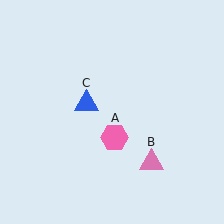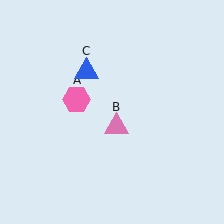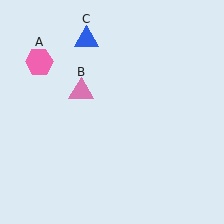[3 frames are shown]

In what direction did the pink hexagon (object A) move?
The pink hexagon (object A) moved up and to the left.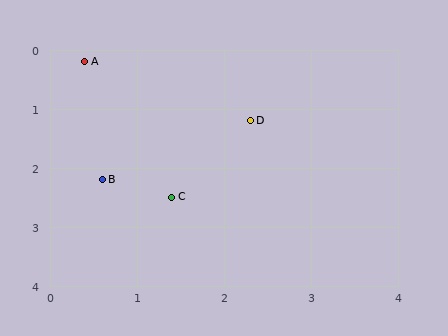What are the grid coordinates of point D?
Point D is at approximately (2.3, 1.2).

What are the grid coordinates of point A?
Point A is at approximately (0.4, 0.2).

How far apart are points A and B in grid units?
Points A and B are about 2.0 grid units apart.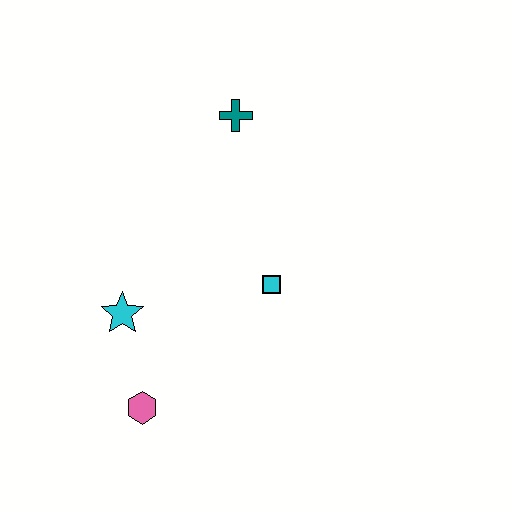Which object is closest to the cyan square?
The cyan star is closest to the cyan square.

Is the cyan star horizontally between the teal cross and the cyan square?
No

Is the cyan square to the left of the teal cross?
No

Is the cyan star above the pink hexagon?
Yes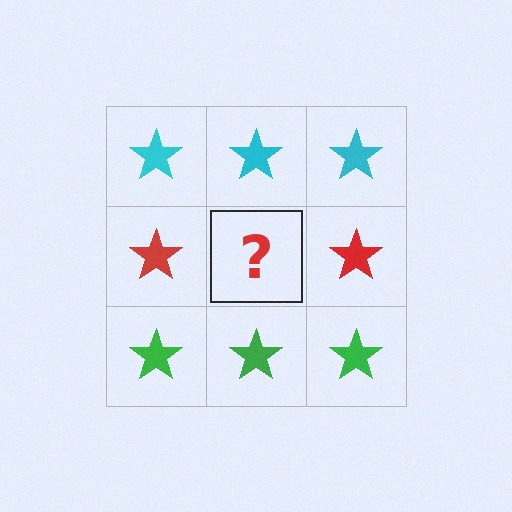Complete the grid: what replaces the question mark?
The question mark should be replaced with a red star.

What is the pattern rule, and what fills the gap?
The rule is that each row has a consistent color. The gap should be filled with a red star.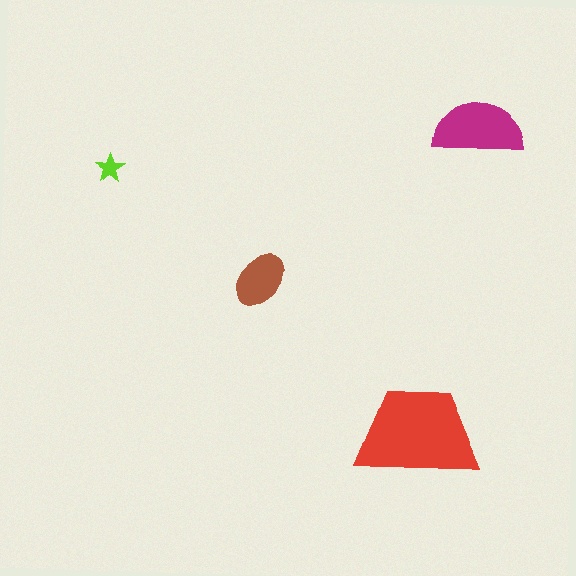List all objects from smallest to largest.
The lime star, the brown ellipse, the magenta semicircle, the red trapezoid.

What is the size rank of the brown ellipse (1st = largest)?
3rd.